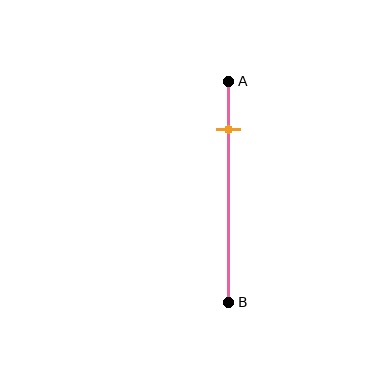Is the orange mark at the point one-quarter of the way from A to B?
No, the mark is at about 20% from A, not at the 25% one-quarter point.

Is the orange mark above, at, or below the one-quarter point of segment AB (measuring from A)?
The orange mark is above the one-quarter point of segment AB.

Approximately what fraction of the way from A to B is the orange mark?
The orange mark is approximately 20% of the way from A to B.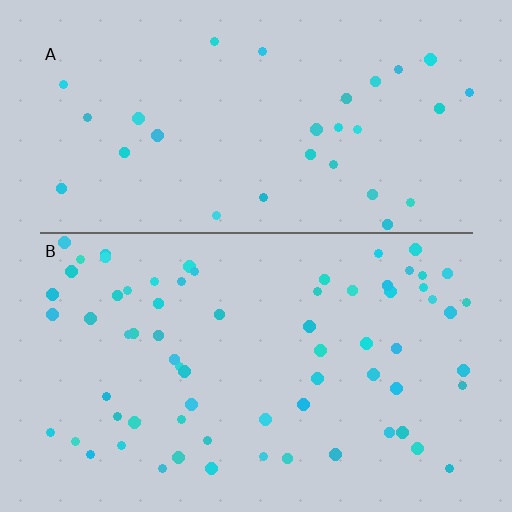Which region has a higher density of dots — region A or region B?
B (the bottom).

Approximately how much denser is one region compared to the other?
Approximately 2.2× — region B over region A.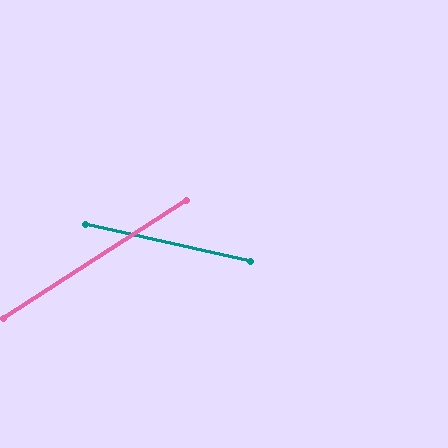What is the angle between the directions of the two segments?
Approximately 46 degrees.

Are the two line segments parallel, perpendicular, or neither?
Neither parallel nor perpendicular — they differ by about 46°.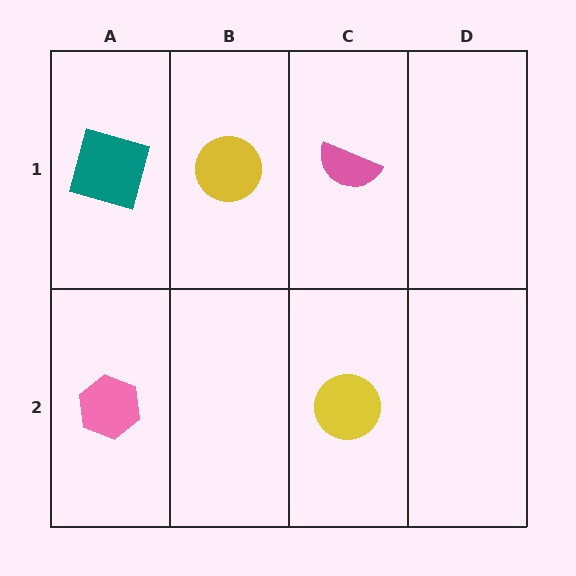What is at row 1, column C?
A pink semicircle.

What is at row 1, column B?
A yellow circle.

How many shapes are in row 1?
3 shapes.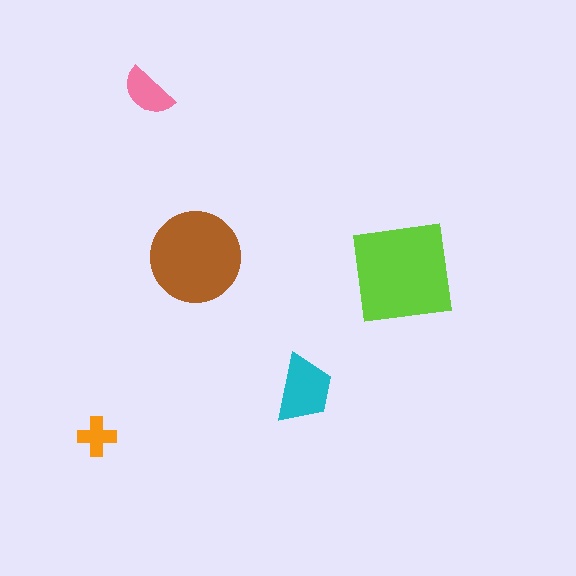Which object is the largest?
The lime square.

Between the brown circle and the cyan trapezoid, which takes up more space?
The brown circle.